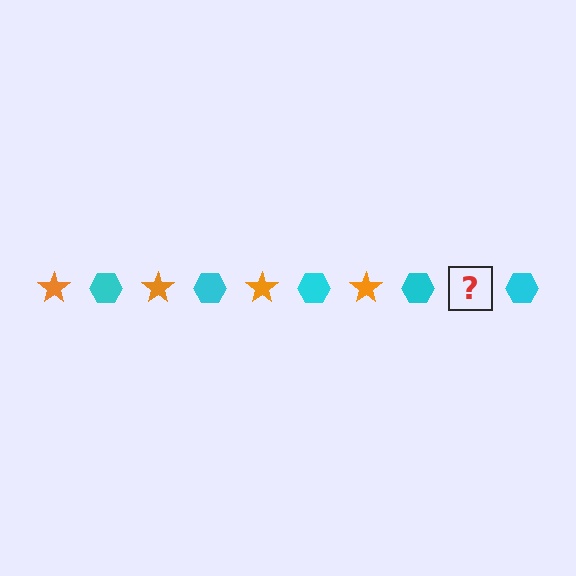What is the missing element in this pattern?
The missing element is an orange star.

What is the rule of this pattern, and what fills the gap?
The rule is that the pattern alternates between orange star and cyan hexagon. The gap should be filled with an orange star.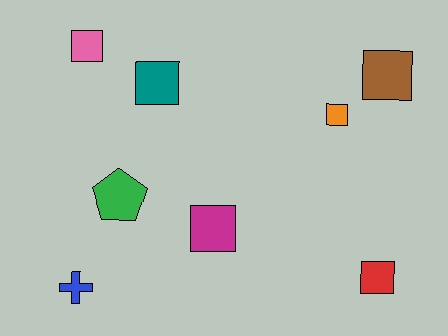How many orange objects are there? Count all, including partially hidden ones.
There is 1 orange object.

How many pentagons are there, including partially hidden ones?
There is 1 pentagon.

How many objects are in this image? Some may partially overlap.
There are 8 objects.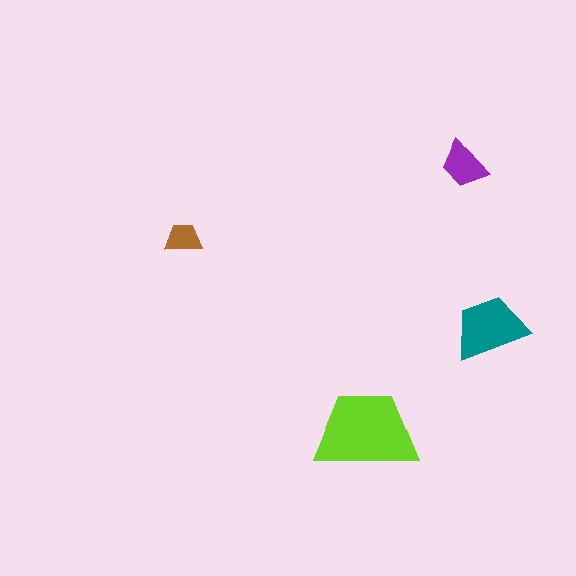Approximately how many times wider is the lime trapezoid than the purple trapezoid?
About 2 times wider.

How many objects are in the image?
There are 4 objects in the image.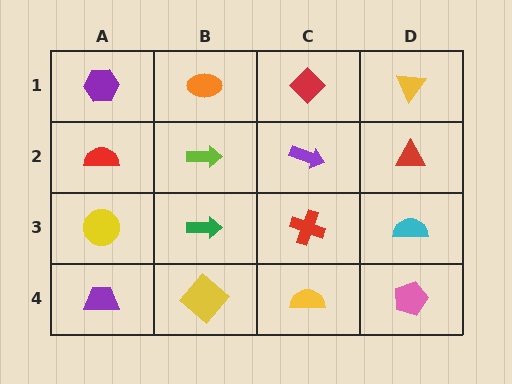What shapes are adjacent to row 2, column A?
A purple hexagon (row 1, column A), a yellow circle (row 3, column A), a lime arrow (row 2, column B).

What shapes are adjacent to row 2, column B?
An orange ellipse (row 1, column B), a green arrow (row 3, column B), a red semicircle (row 2, column A), a purple arrow (row 2, column C).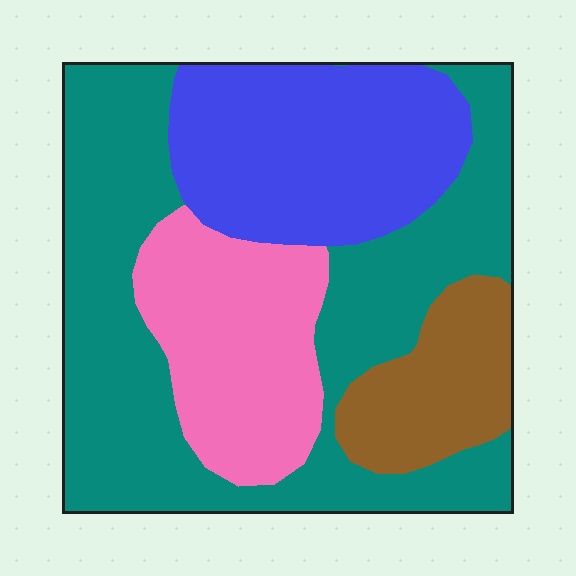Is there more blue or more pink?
Blue.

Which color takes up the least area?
Brown, at roughly 10%.